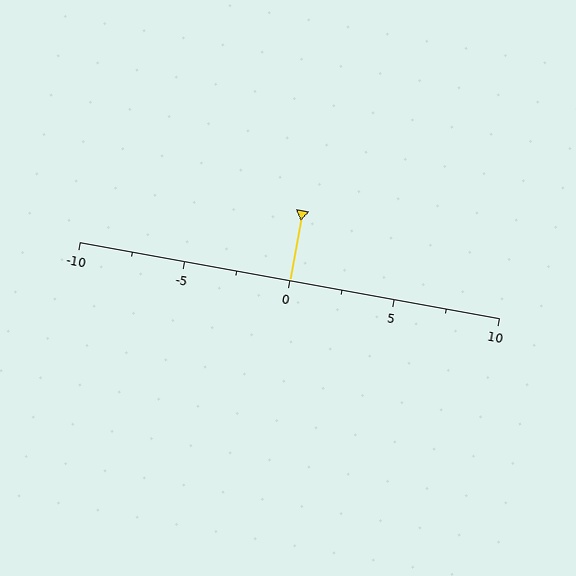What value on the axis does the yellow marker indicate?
The marker indicates approximately 0.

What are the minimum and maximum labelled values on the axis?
The axis runs from -10 to 10.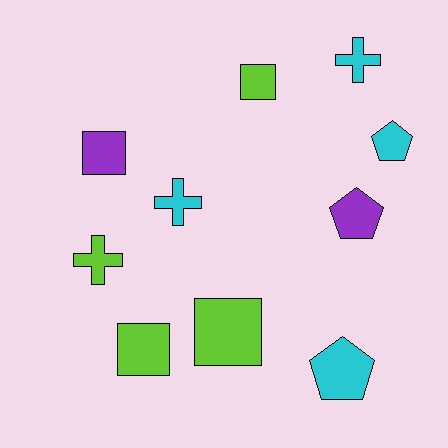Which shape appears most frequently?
Square, with 4 objects.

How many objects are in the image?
There are 10 objects.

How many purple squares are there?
There is 1 purple square.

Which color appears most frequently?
Lime, with 4 objects.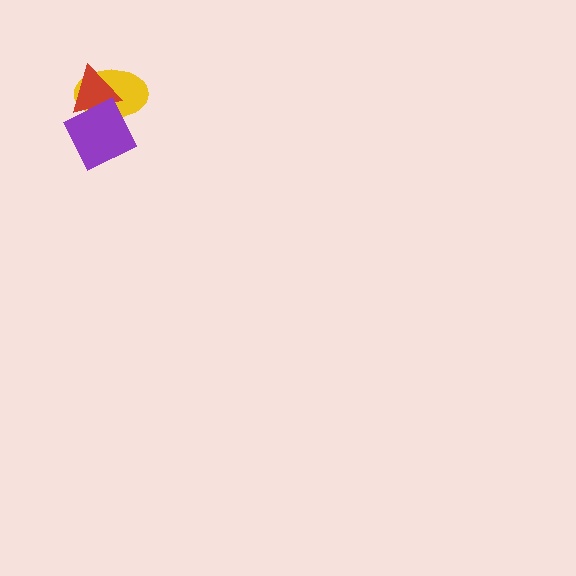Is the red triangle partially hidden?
Yes, it is partially covered by another shape.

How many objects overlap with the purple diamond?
2 objects overlap with the purple diamond.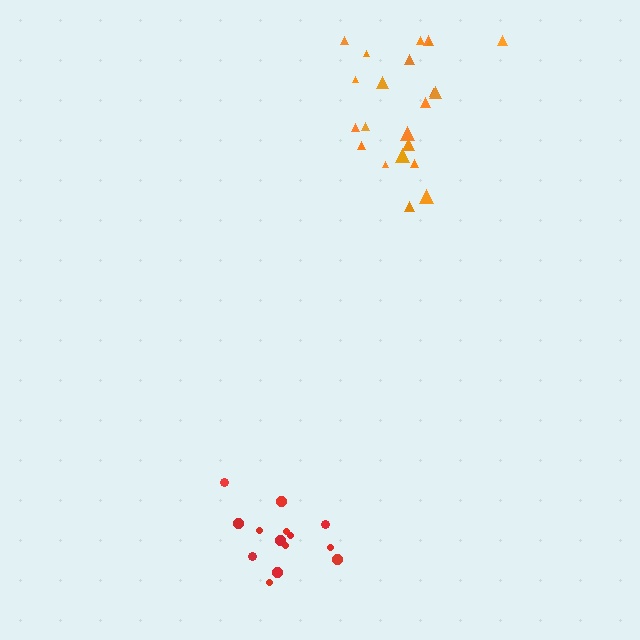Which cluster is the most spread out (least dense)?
Orange.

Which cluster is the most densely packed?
Red.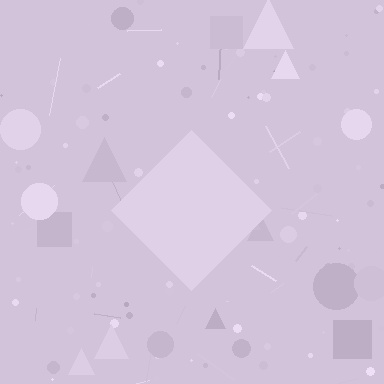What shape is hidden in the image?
A diamond is hidden in the image.